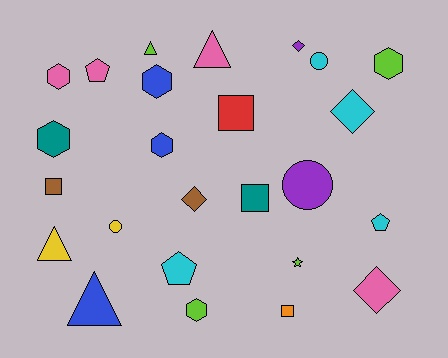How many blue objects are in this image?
There are 3 blue objects.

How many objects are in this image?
There are 25 objects.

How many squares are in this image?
There are 4 squares.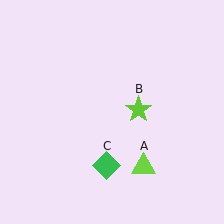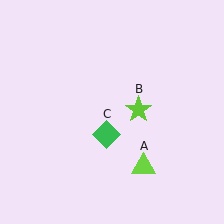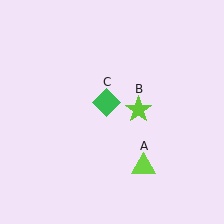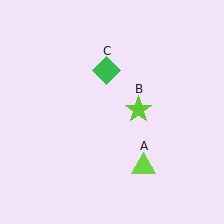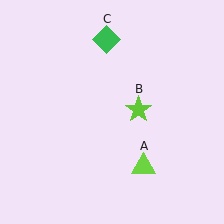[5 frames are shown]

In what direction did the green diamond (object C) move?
The green diamond (object C) moved up.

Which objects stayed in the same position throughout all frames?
Lime triangle (object A) and lime star (object B) remained stationary.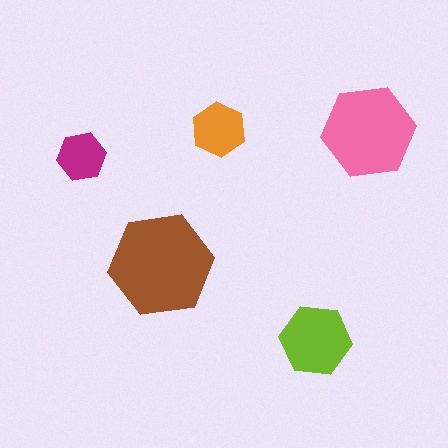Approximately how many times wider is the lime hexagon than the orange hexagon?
About 1.5 times wider.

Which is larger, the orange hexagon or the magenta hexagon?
The orange one.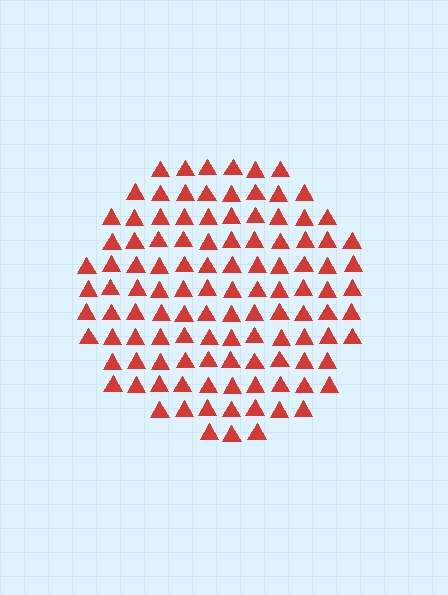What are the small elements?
The small elements are triangles.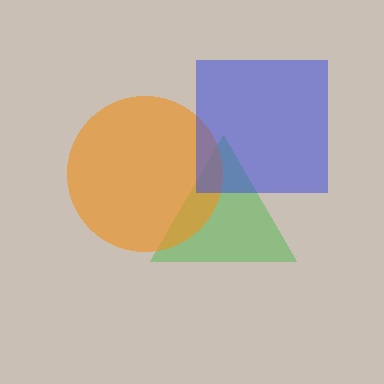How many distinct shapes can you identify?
There are 3 distinct shapes: a green triangle, an orange circle, a blue square.